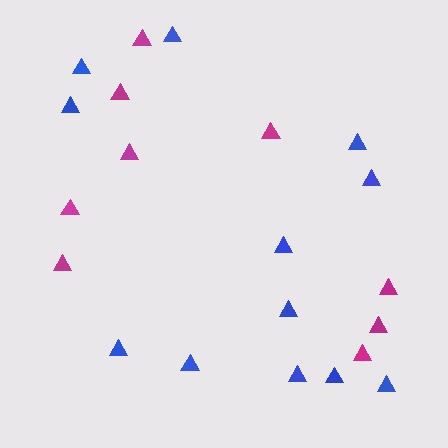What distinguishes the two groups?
There are 2 groups: one group of blue triangles (12) and one group of magenta triangles (9).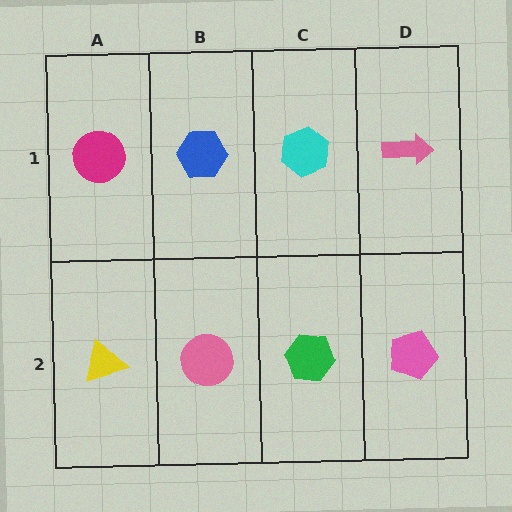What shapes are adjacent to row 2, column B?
A blue hexagon (row 1, column B), a yellow triangle (row 2, column A), a green hexagon (row 2, column C).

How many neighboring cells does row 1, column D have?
2.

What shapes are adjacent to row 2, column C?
A cyan hexagon (row 1, column C), a pink circle (row 2, column B), a pink pentagon (row 2, column D).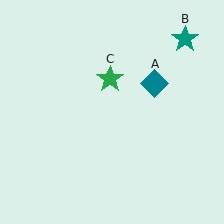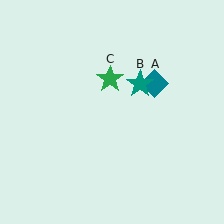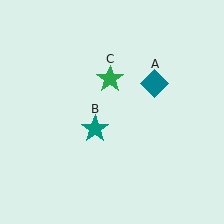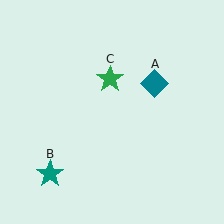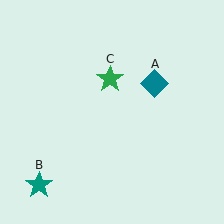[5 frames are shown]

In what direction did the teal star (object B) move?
The teal star (object B) moved down and to the left.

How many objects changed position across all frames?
1 object changed position: teal star (object B).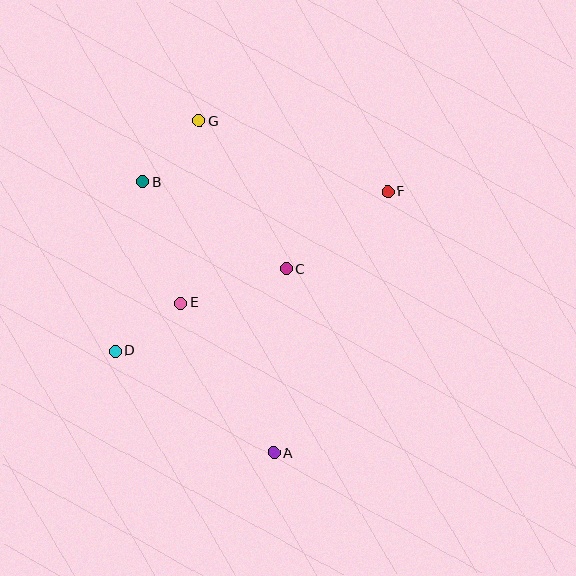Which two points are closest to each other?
Points D and E are closest to each other.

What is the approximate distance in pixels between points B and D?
The distance between B and D is approximately 171 pixels.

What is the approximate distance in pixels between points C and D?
The distance between C and D is approximately 189 pixels.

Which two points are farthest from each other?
Points A and G are farthest from each other.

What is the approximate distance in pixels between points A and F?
The distance between A and F is approximately 285 pixels.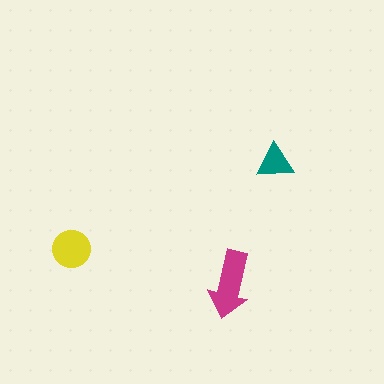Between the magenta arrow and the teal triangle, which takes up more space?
The magenta arrow.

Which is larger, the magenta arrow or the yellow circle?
The magenta arrow.